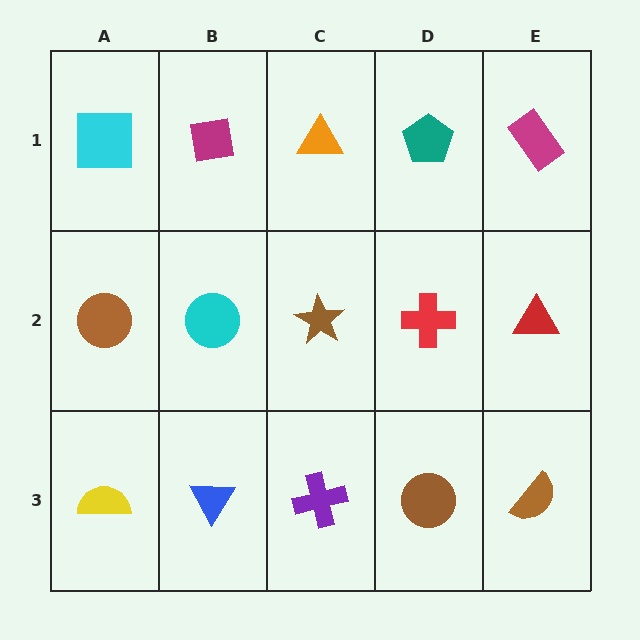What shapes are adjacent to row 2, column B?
A magenta square (row 1, column B), a blue triangle (row 3, column B), a brown circle (row 2, column A), a brown star (row 2, column C).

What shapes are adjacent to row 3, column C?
A brown star (row 2, column C), a blue triangle (row 3, column B), a brown circle (row 3, column D).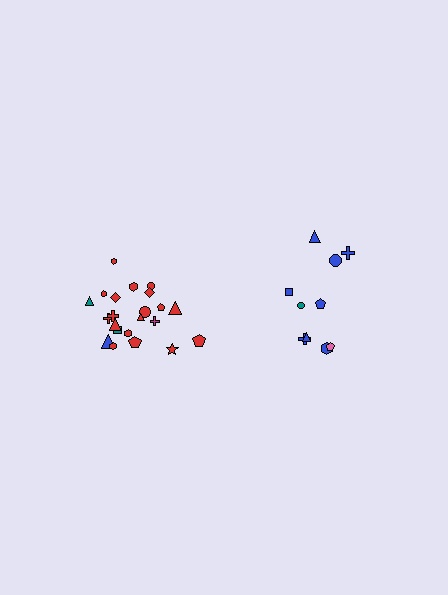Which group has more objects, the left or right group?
The left group.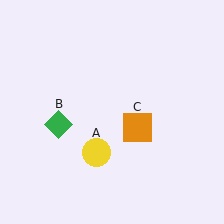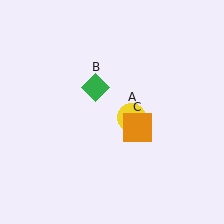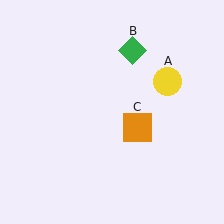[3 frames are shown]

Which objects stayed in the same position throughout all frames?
Orange square (object C) remained stationary.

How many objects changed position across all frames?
2 objects changed position: yellow circle (object A), green diamond (object B).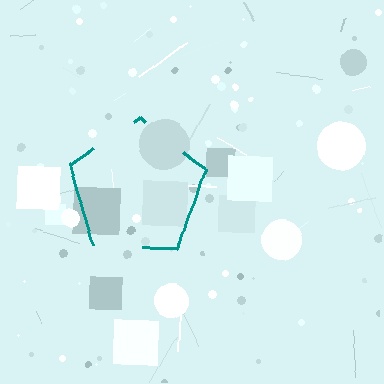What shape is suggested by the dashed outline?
The dashed outline suggests a pentagon.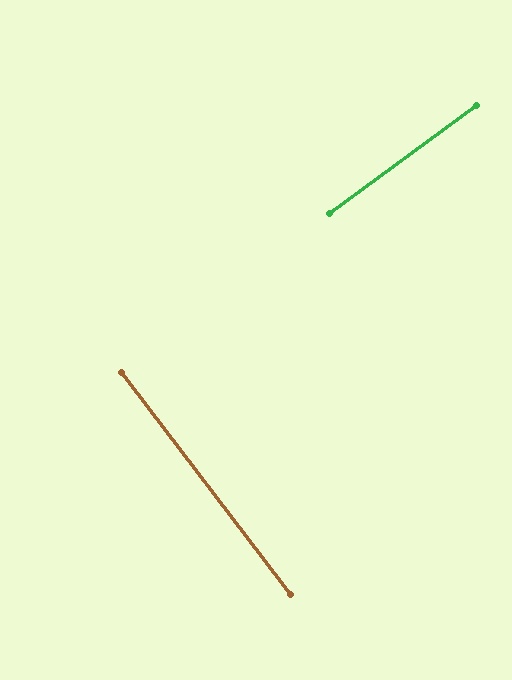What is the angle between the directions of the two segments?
Approximately 89 degrees.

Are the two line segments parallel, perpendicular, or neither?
Perpendicular — they meet at approximately 89°.